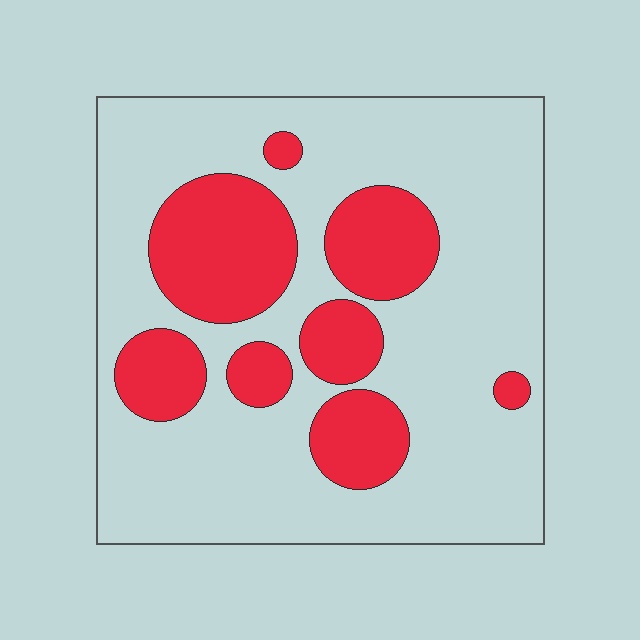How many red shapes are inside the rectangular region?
8.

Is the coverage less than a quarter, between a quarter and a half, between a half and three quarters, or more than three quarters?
Between a quarter and a half.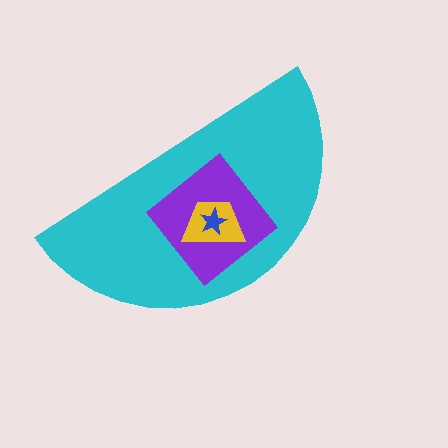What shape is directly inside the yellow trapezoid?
The blue star.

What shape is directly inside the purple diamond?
The yellow trapezoid.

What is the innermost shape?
The blue star.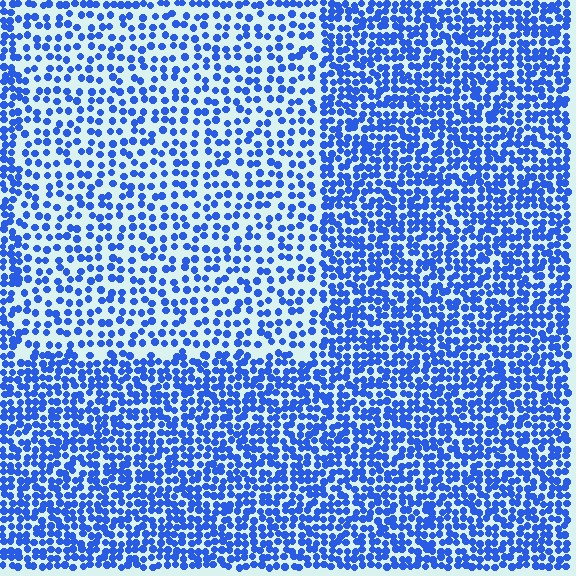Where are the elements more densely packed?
The elements are more densely packed outside the rectangle boundary.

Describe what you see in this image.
The image contains small blue elements arranged at two different densities. A rectangle-shaped region is visible where the elements are less densely packed than the surrounding area.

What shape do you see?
I see a rectangle.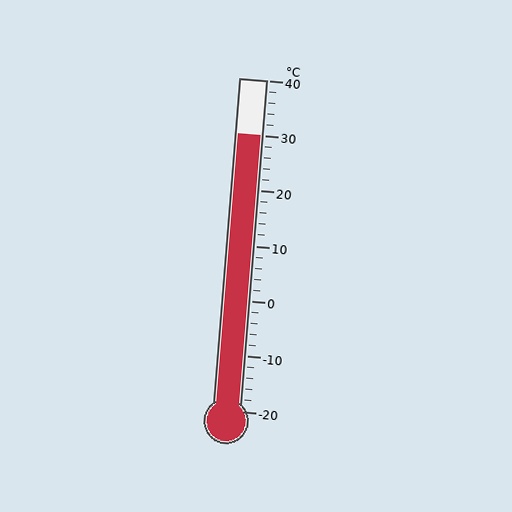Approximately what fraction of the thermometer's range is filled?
The thermometer is filled to approximately 85% of its range.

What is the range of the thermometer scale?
The thermometer scale ranges from -20°C to 40°C.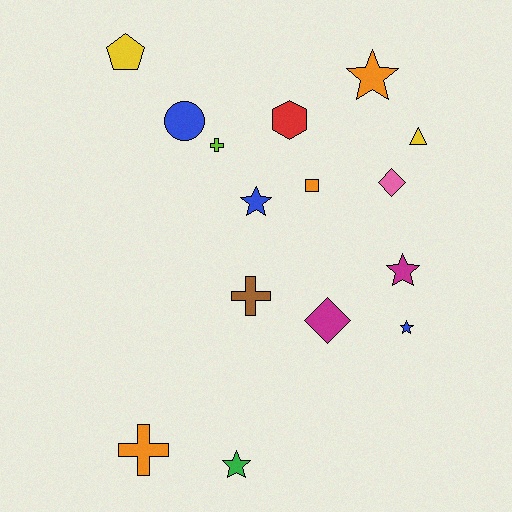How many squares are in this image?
There is 1 square.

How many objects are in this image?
There are 15 objects.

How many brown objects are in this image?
There is 1 brown object.